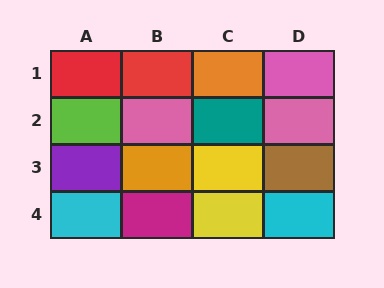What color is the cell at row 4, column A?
Cyan.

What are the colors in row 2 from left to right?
Lime, pink, teal, pink.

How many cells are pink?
3 cells are pink.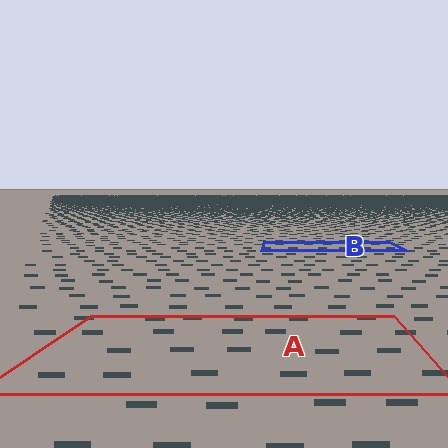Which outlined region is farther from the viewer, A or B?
Region B is farther from the viewer — the texture elements inside it appear smaller and more densely packed.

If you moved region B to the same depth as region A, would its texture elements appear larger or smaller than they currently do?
They would appear larger. At a closer depth, the same texture elements are projected at a bigger on-screen size.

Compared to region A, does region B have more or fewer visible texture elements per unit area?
Region B has more texture elements per unit area — they are packed more densely because it is farther away.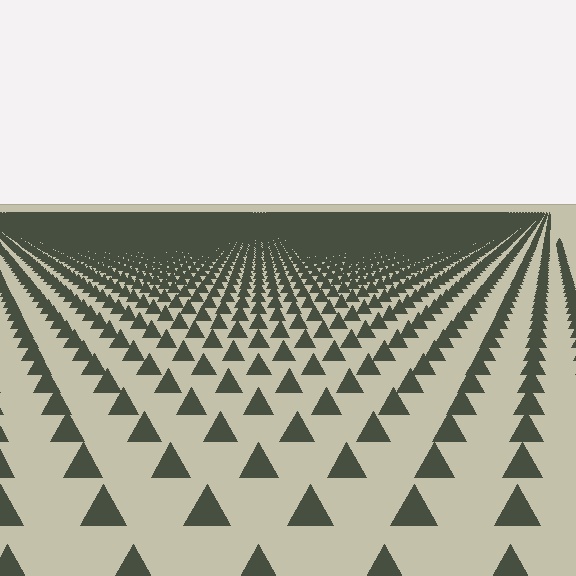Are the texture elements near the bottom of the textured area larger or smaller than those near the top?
Larger. Near the bottom, elements are closer to the viewer and appear at a bigger on-screen size.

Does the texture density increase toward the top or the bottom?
Density increases toward the top.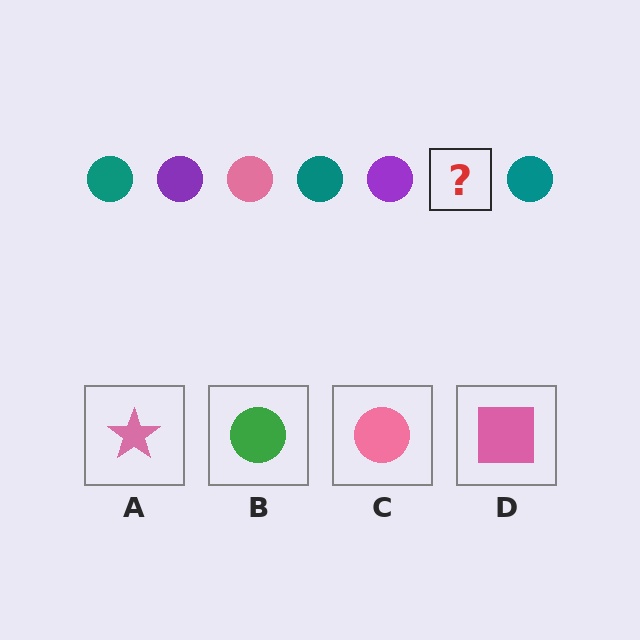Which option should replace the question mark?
Option C.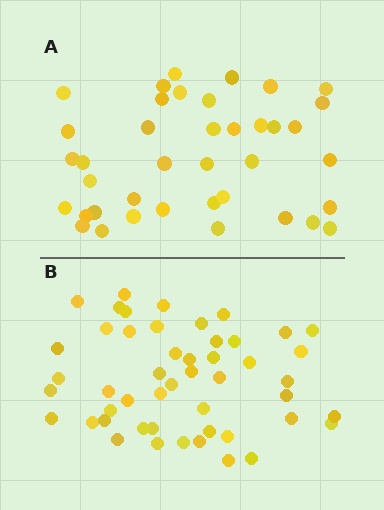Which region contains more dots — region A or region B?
Region B (the bottom region) has more dots.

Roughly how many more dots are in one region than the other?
Region B has roughly 10 or so more dots than region A.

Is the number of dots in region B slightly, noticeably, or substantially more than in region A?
Region B has noticeably more, but not dramatically so. The ratio is roughly 1.3 to 1.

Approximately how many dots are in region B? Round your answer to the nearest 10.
About 50 dots. (The exact count is 49, which rounds to 50.)